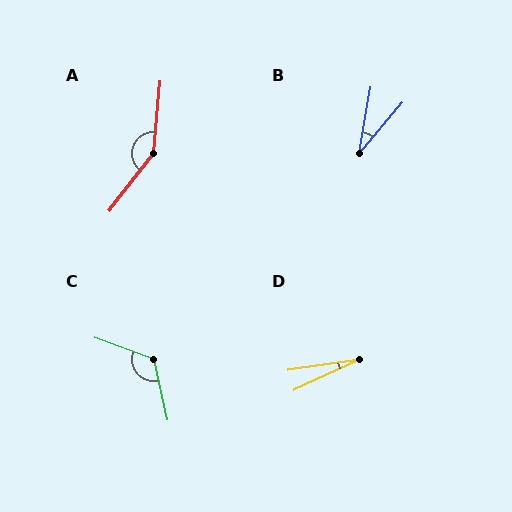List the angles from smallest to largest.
D (17°), B (30°), C (122°), A (147°).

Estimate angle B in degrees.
Approximately 30 degrees.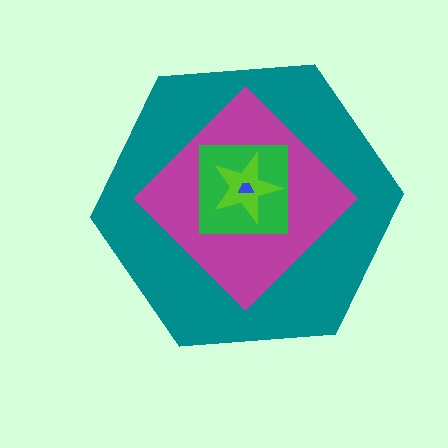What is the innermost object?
The blue trapezoid.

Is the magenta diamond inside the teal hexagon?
Yes.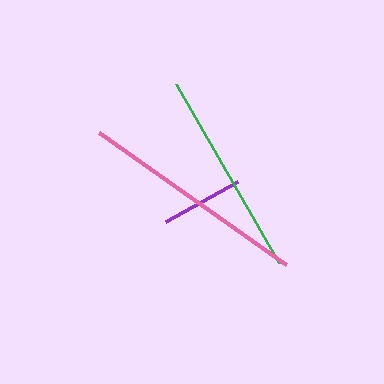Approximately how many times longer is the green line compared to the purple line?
The green line is approximately 2.5 times the length of the purple line.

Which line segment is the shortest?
The purple line is the shortest at approximately 83 pixels.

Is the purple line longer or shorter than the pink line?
The pink line is longer than the purple line.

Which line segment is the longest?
The pink line is the longest at approximately 229 pixels.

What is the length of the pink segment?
The pink segment is approximately 229 pixels long.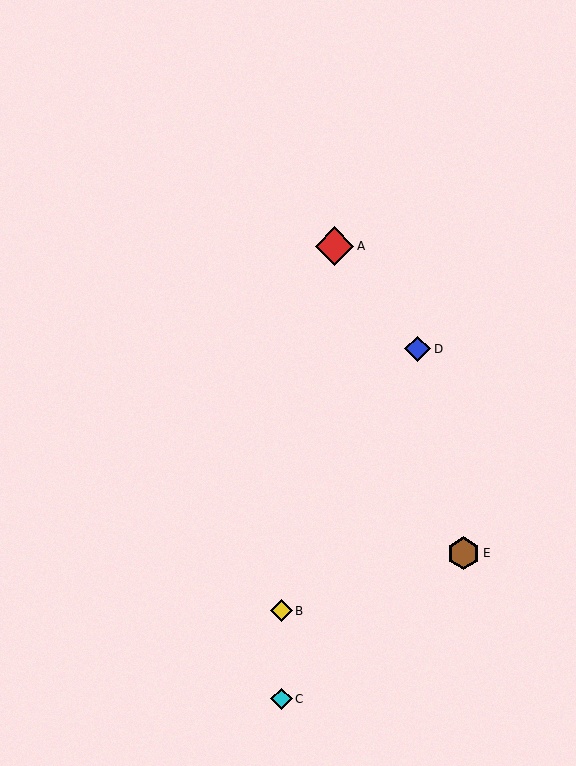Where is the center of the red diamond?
The center of the red diamond is at (334, 246).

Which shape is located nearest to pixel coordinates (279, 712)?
The cyan diamond (labeled C) at (281, 699) is nearest to that location.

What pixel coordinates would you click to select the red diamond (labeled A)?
Click at (334, 246) to select the red diamond A.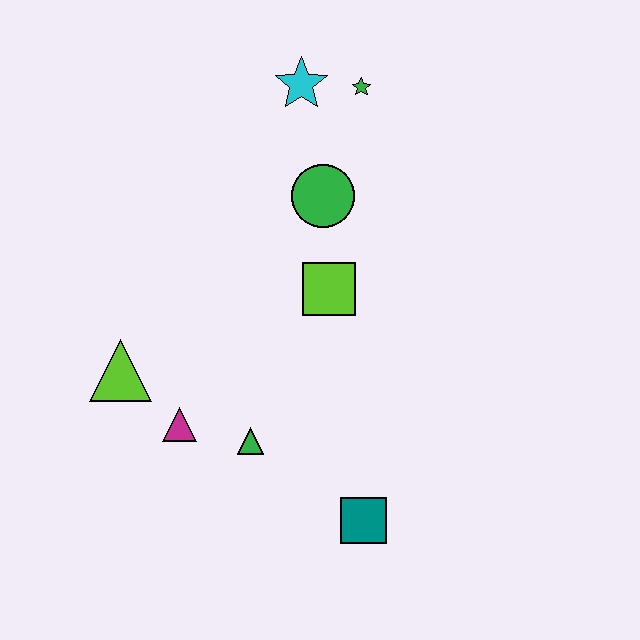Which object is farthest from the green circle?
The teal square is farthest from the green circle.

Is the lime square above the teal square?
Yes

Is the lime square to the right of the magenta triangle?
Yes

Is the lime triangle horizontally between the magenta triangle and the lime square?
No